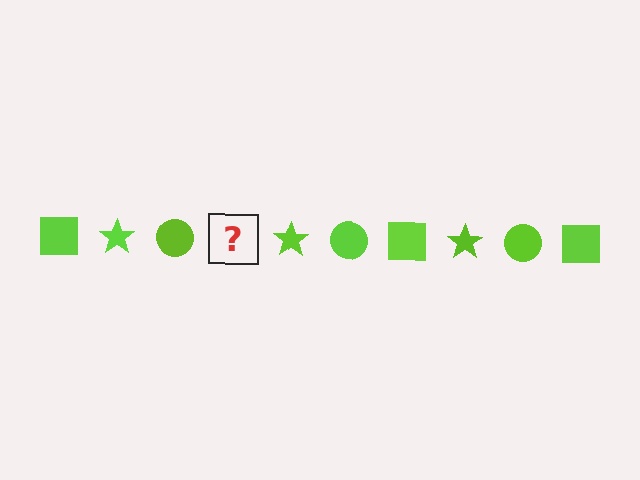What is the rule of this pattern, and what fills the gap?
The rule is that the pattern cycles through square, star, circle shapes in lime. The gap should be filled with a lime square.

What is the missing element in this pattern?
The missing element is a lime square.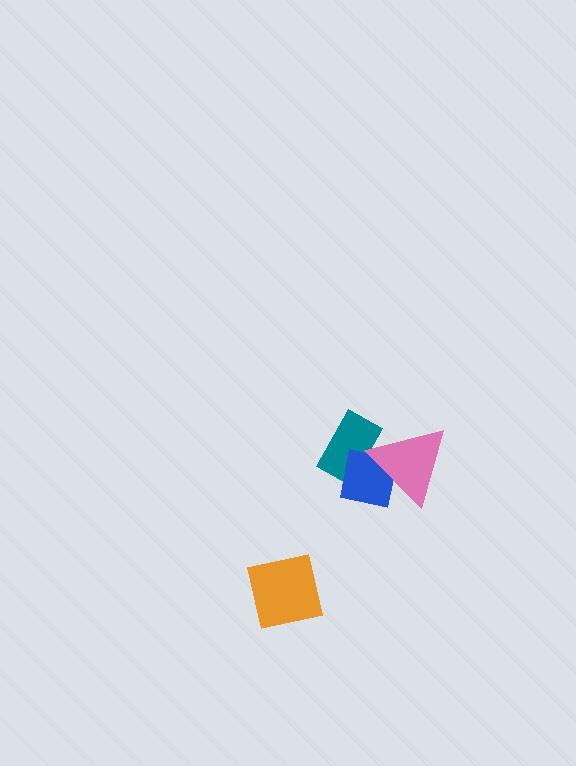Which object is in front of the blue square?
The pink triangle is in front of the blue square.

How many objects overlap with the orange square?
0 objects overlap with the orange square.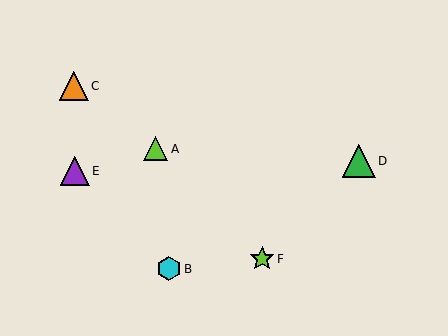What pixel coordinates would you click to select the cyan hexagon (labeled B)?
Click at (169, 269) to select the cyan hexagon B.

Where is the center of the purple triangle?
The center of the purple triangle is at (75, 171).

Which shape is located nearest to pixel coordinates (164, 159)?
The lime triangle (labeled A) at (155, 149) is nearest to that location.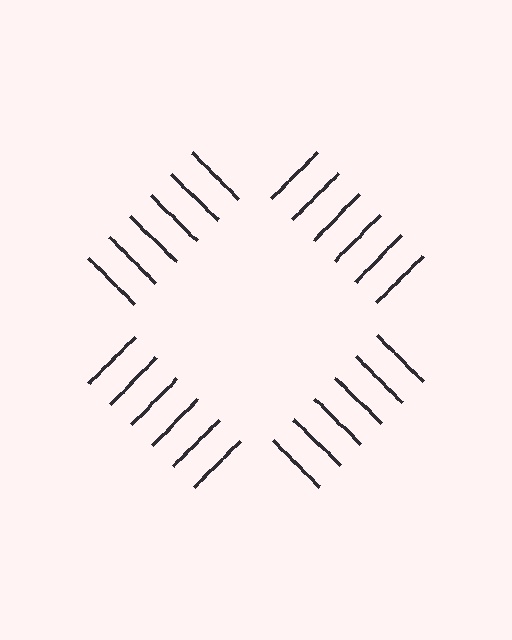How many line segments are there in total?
24 — 6 along each of the 4 edges.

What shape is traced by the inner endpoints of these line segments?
An illusory square — the line segments terminate on its edges but no continuous stroke is drawn.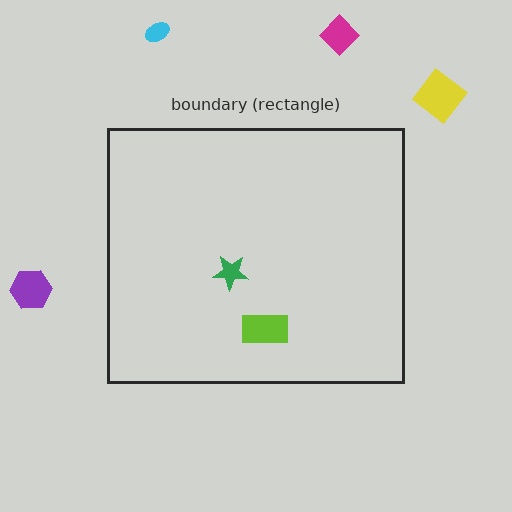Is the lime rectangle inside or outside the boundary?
Inside.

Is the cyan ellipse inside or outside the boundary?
Outside.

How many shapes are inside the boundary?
2 inside, 4 outside.